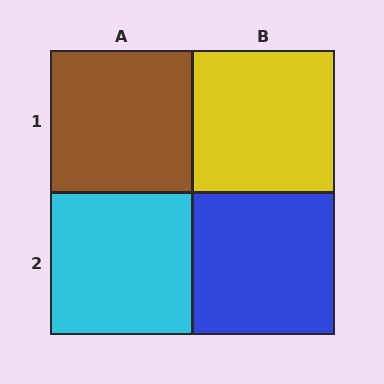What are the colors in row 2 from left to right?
Cyan, blue.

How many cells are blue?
1 cell is blue.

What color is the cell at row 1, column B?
Yellow.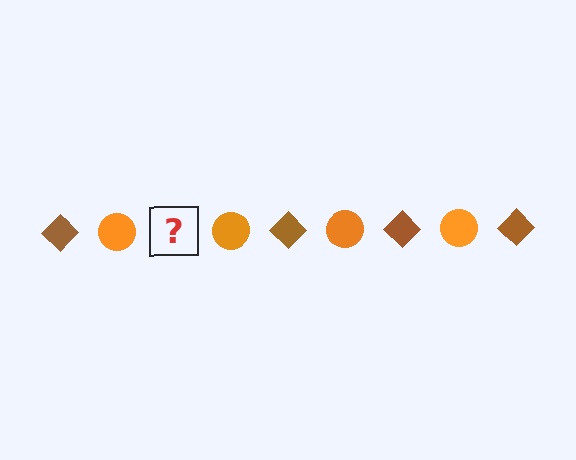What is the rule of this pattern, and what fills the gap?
The rule is that the pattern alternates between brown diamond and orange circle. The gap should be filled with a brown diamond.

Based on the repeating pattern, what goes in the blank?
The blank should be a brown diamond.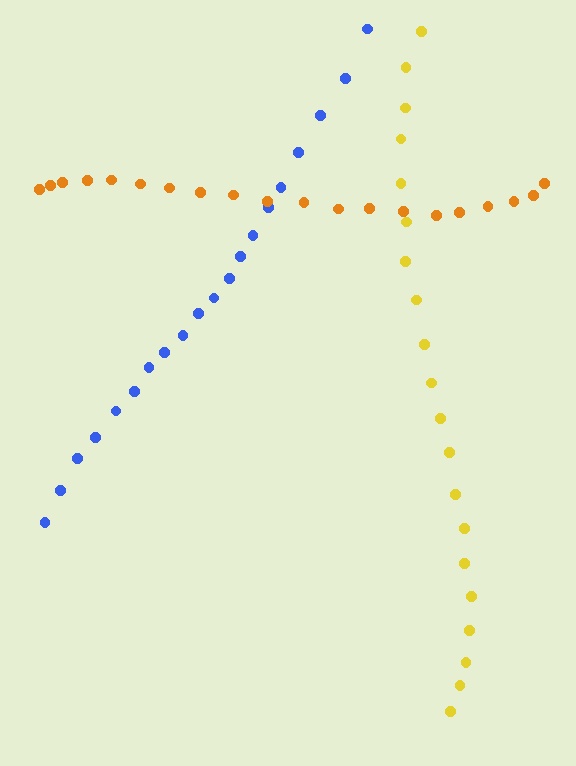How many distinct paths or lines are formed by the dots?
There are 3 distinct paths.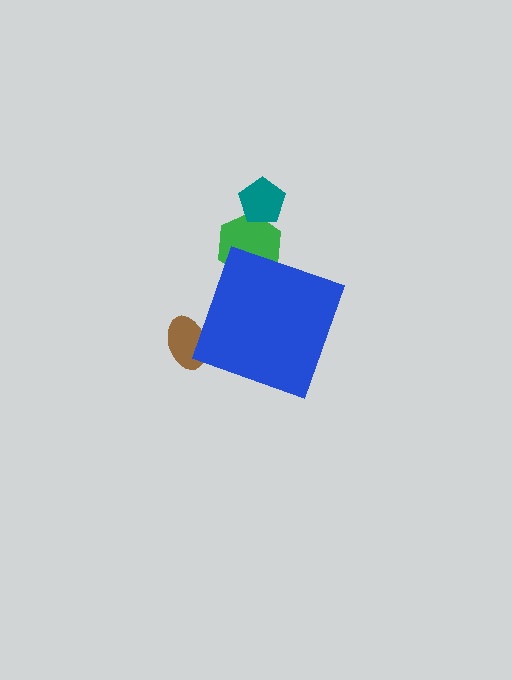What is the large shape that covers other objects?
A blue diamond.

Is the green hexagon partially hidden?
Yes, the green hexagon is partially hidden behind the blue diamond.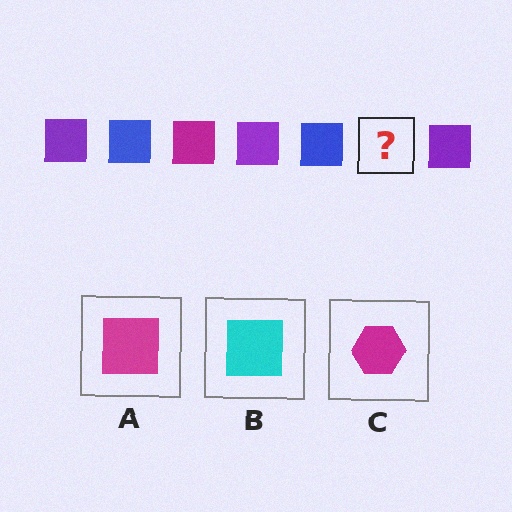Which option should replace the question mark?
Option A.